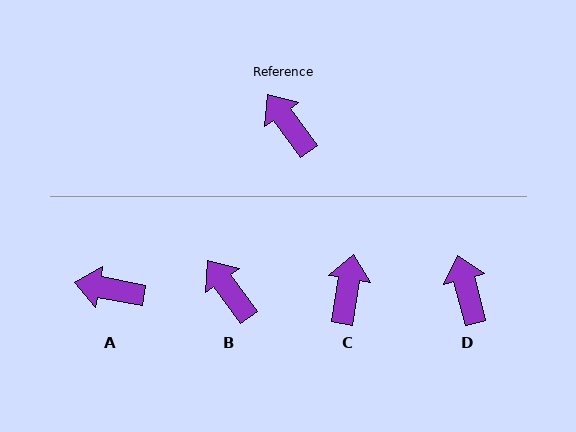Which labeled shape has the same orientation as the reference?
B.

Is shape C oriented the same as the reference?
No, it is off by about 46 degrees.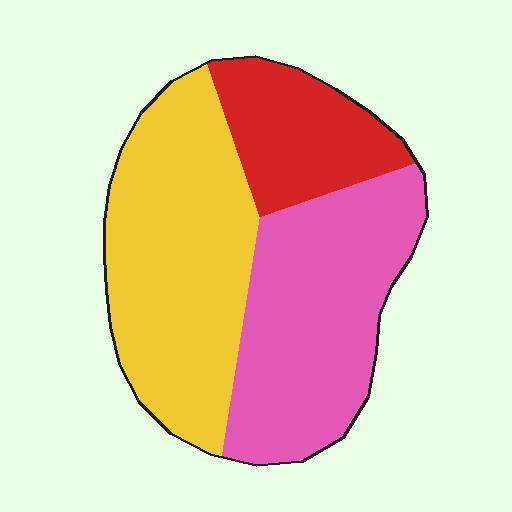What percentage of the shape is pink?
Pink takes up between a third and a half of the shape.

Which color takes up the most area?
Yellow, at roughly 45%.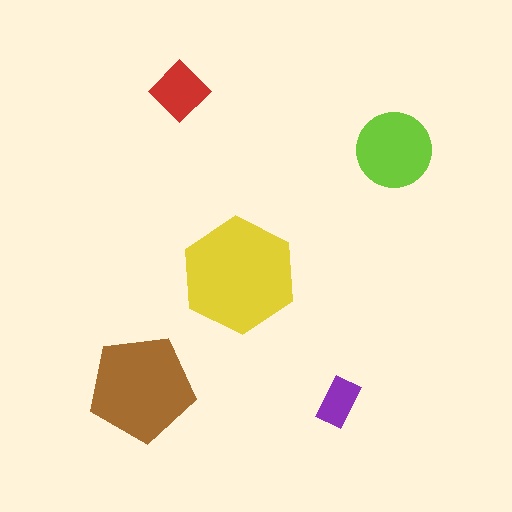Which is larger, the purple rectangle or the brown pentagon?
The brown pentagon.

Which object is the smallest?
The purple rectangle.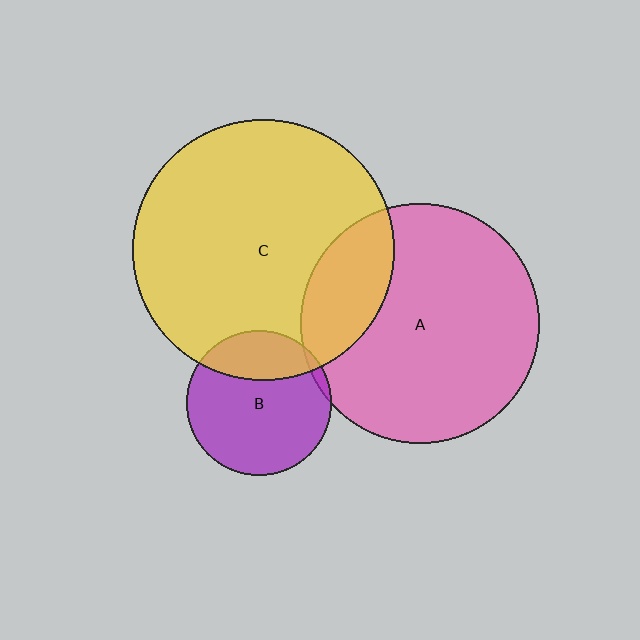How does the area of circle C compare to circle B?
Approximately 3.2 times.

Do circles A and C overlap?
Yes.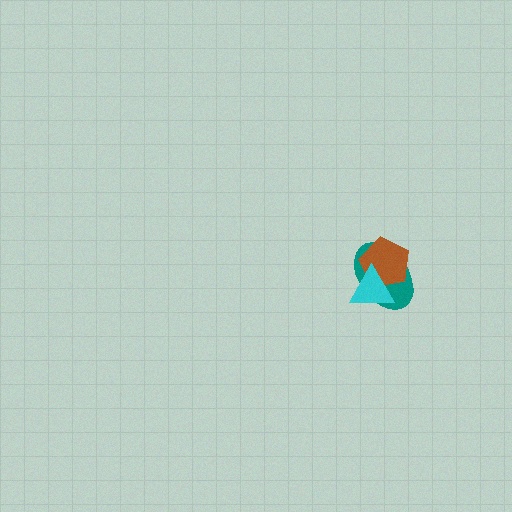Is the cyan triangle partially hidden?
No, no other shape covers it.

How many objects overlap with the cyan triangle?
2 objects overlap with the cyan triangle.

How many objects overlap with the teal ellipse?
2 objects overlap with the teal ellipse.